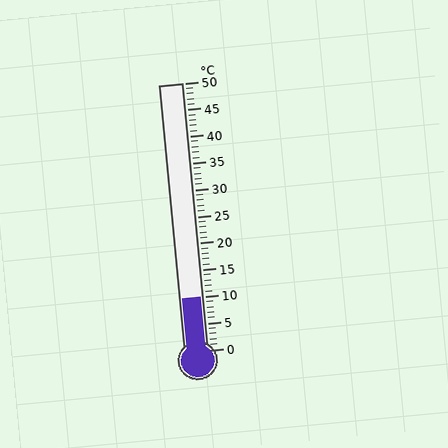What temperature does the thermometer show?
The thermometer shows approximately 10°C.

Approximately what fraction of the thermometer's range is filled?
The thermometer is filled to approximately 20% of its range.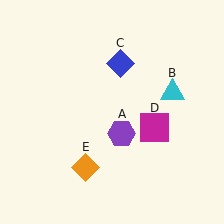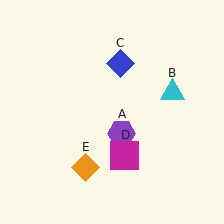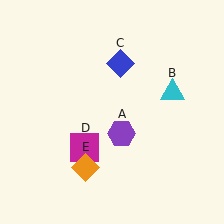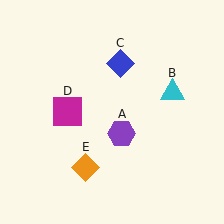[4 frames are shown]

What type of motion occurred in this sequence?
The magenta square (object D) rotated clockwise around the center of the scene.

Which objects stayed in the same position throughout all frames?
Purple hexagon (object A) and cyan triangle (object B) and blue diamond (object C) and orange diamond (object E) remained stationary.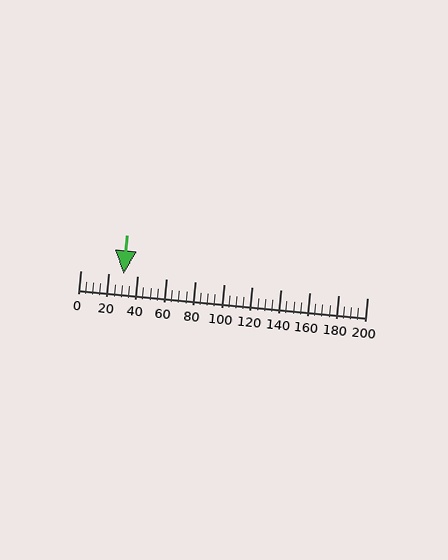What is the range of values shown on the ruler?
The ruler shows values from 0 to 200.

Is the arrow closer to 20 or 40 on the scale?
The arrow is closer to 40.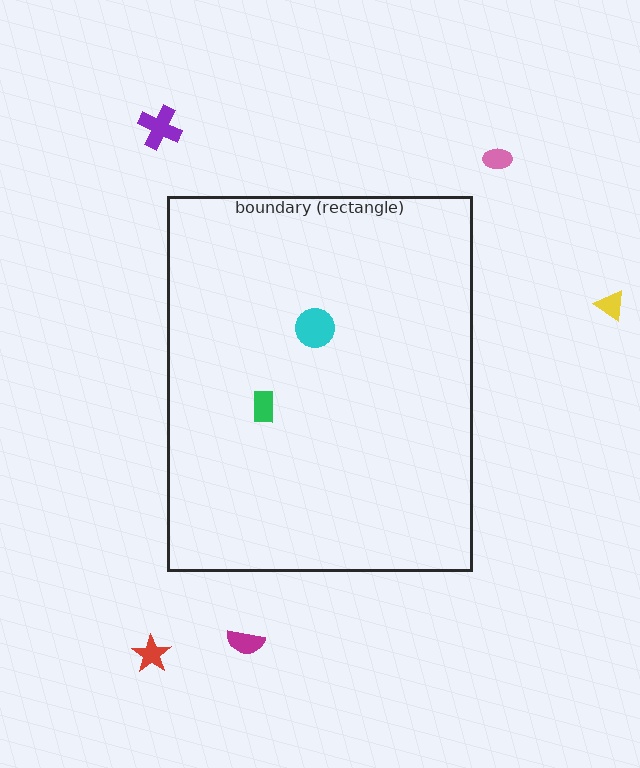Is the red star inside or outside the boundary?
Outside.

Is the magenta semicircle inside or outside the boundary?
Outside.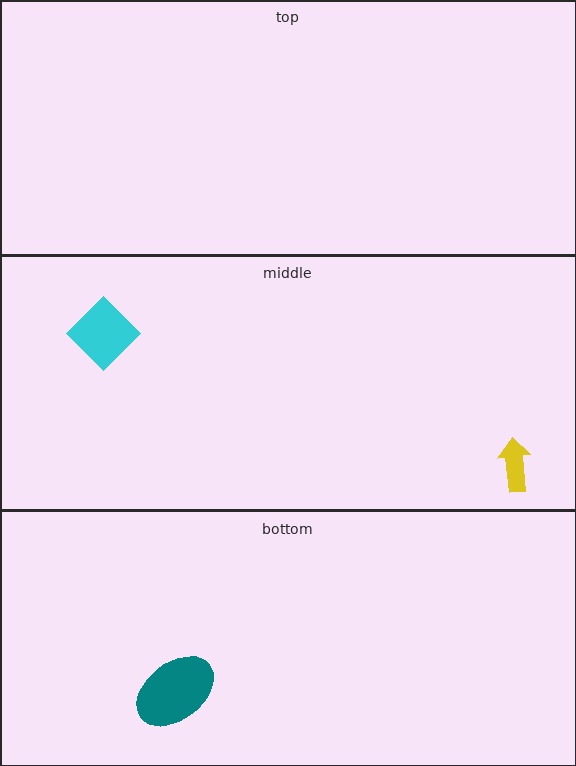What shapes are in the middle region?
The yellow arrow, the cyan diamond.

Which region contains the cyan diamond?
The middle region.